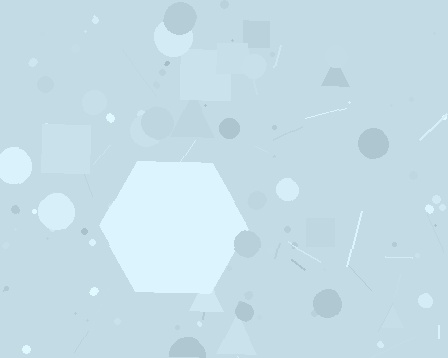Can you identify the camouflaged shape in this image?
The camouflaged shape is a hexagon.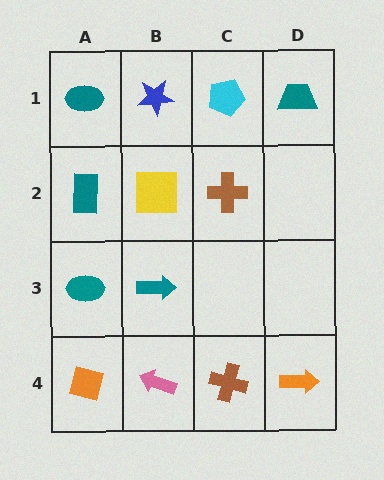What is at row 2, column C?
A brown cross.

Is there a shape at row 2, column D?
No, that cell is empty.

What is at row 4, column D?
An orange arrow.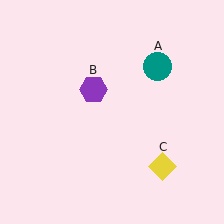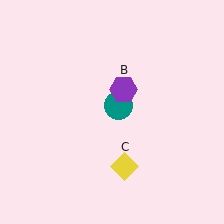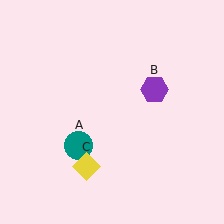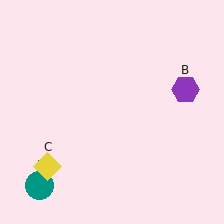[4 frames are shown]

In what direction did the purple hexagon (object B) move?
The purple hexagon (object B) moved right.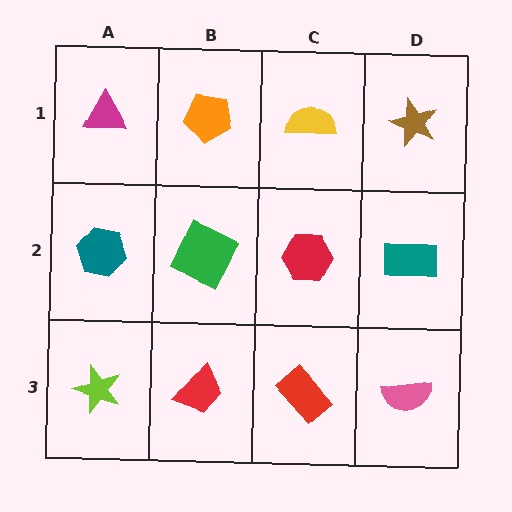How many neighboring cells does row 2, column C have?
4.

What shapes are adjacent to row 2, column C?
A yellow semicircle (row 1, column C), a red rectangle (row 3, column C), a green square (row 2, column B), a teal rectangle (row 2, column D).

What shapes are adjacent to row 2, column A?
A magenta triangle (row 1, column A), a lime star (row 3, column A), a green square (row 2, column B).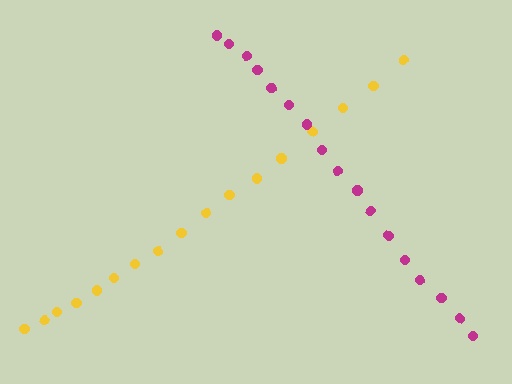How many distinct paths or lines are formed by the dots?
There are 2 distinct paths.